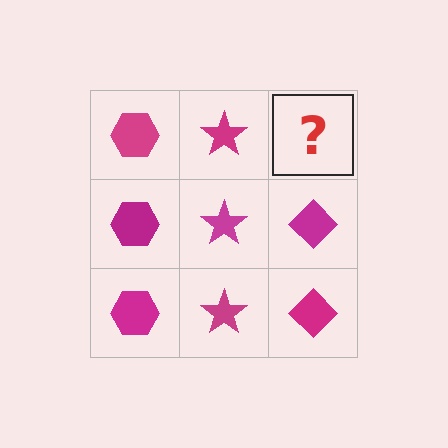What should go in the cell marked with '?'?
The missing cell should contain a magenta diamond.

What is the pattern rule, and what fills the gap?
The rule is that each column has a consistent shape. The gap should be filled with a magenta diamond.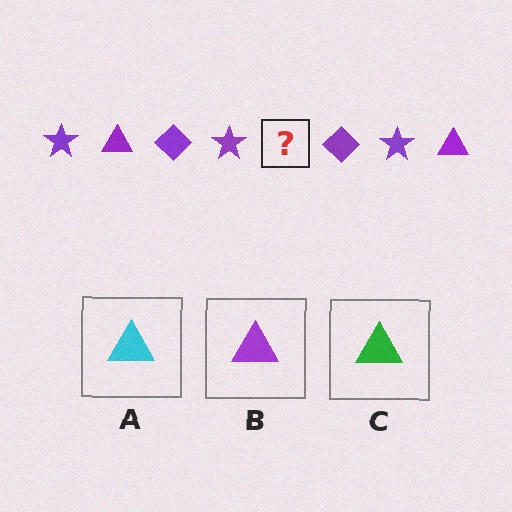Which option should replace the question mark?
Option B.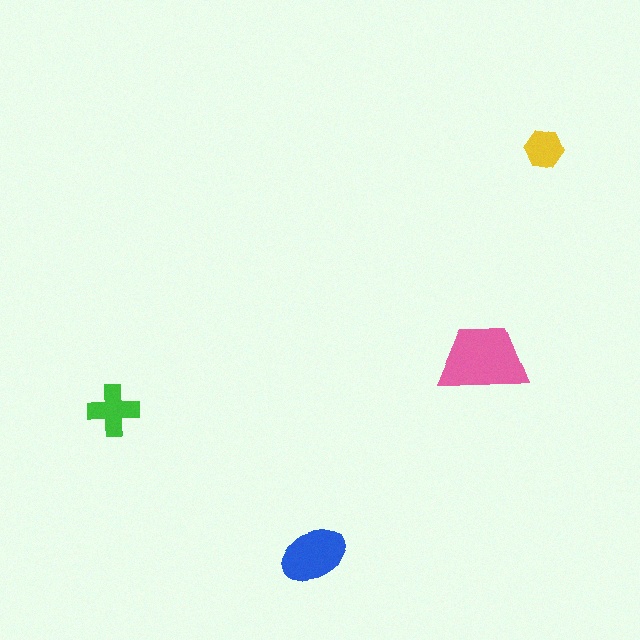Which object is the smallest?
The yellow hexagon.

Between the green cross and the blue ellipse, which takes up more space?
The blue ellipse.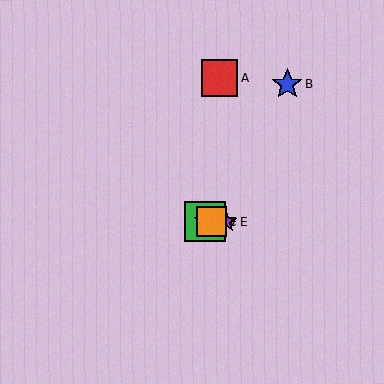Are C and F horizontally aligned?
Yes, both are at y≈222.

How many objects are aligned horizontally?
4 objects (C, D, E, F) are aligned horizontally.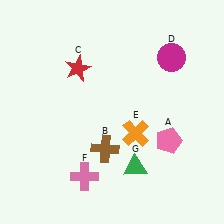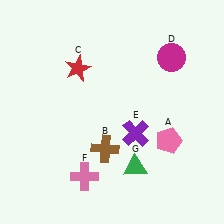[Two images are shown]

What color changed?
The cross (E) changed from orange in Image 1 to purple in Image 2.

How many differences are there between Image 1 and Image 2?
There is 1 difference between the two images.